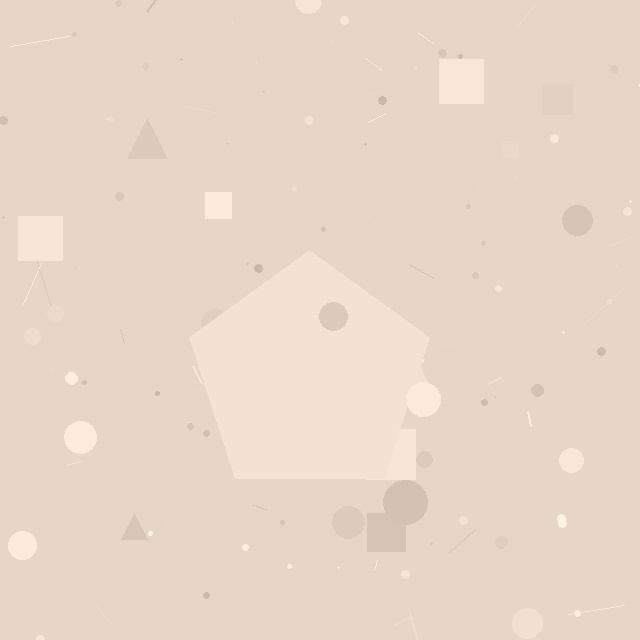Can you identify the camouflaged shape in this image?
The camouflaged shape is a pentagon.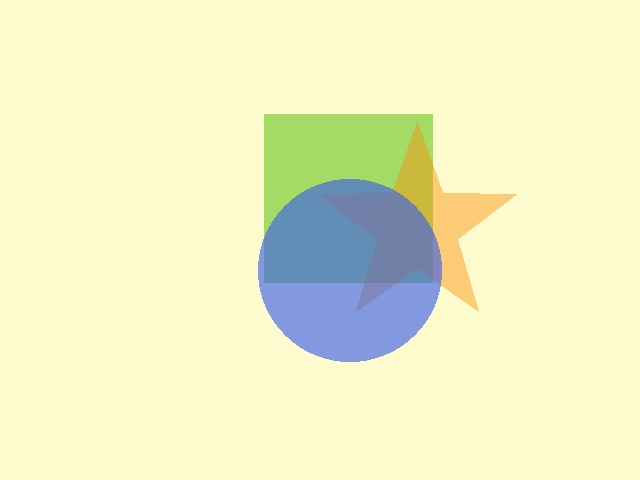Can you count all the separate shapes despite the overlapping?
Yes, there are 3 separate shapes.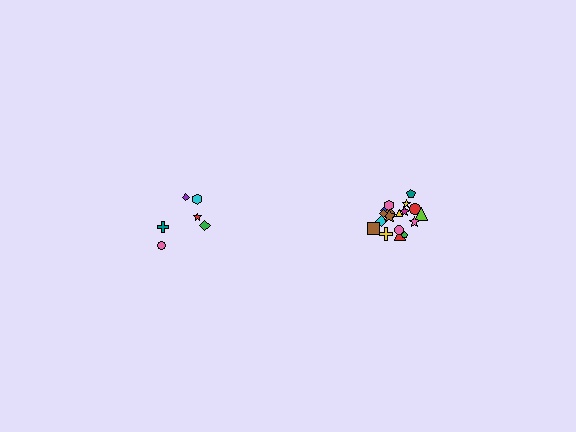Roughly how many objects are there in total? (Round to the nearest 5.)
Roughly 25 objects in total.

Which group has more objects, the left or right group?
The right group.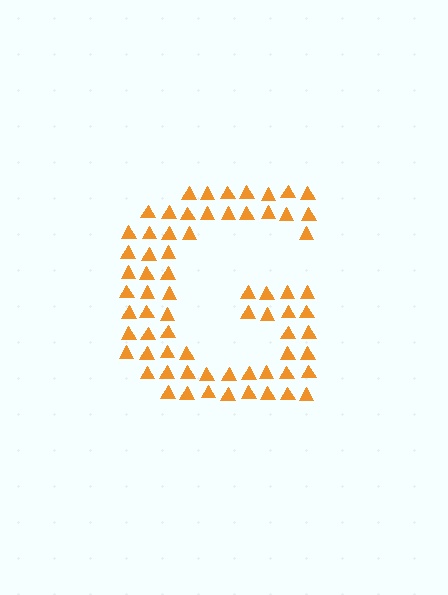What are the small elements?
The small elements are triangles.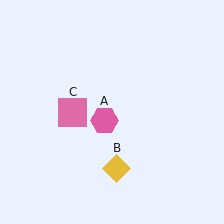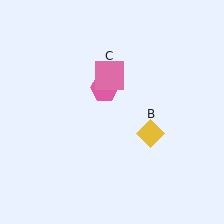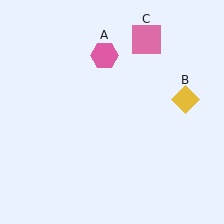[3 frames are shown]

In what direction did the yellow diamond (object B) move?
The yellow diamond (object B) moved up and to the right.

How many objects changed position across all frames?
3 objects changed position: pink hexagon (object A), yellow diamond (object B), pink square (object C).